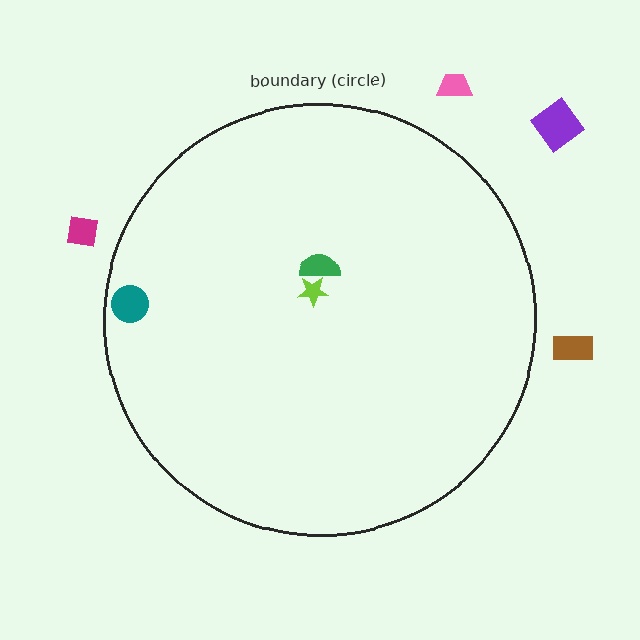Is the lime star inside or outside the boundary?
Inside.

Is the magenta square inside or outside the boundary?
Outside.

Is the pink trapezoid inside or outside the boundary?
Outside.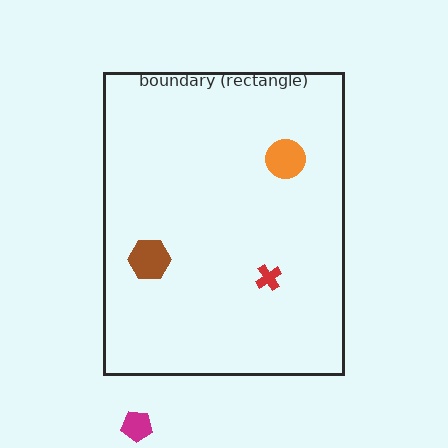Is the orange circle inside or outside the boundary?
Inside.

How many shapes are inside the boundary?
3 inside, 1 outside.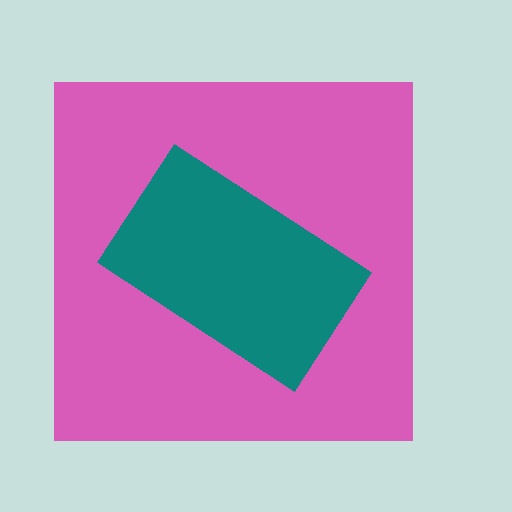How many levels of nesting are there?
2.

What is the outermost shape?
The pink square.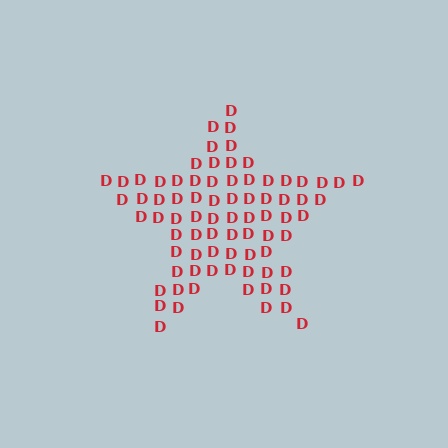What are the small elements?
The small elements are letter D's.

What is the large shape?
The large shape is a star.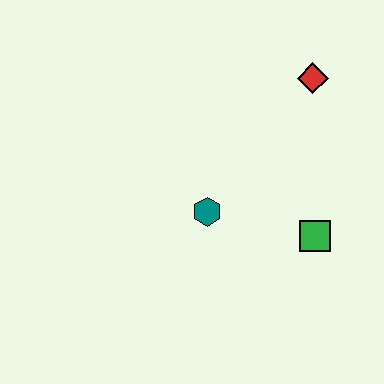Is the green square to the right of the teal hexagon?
Yes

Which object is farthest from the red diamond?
The teal hexagon is farthest from the red diamond.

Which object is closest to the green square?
The teal hexagon is closest to the green square.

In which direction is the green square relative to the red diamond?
The green square is below the red diamond.